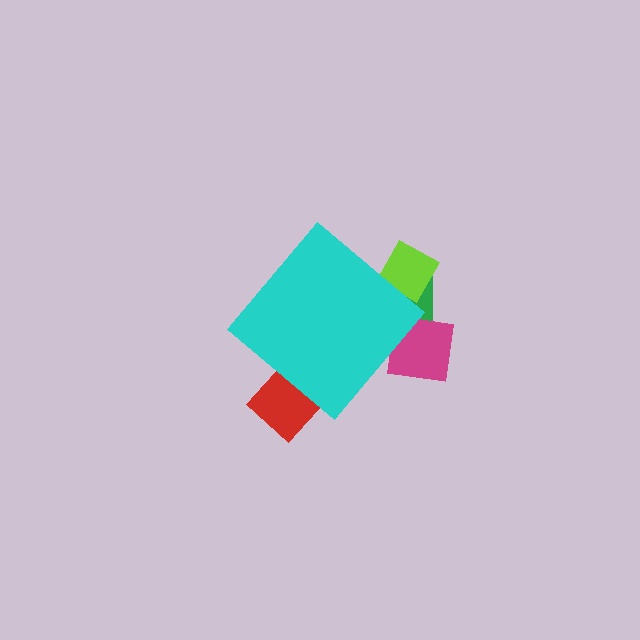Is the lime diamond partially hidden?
Yes, the lime diamond is partially hidden behind the cyan diamond.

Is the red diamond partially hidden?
Yes, the red diamond is partially hidden behind the cyan diamond.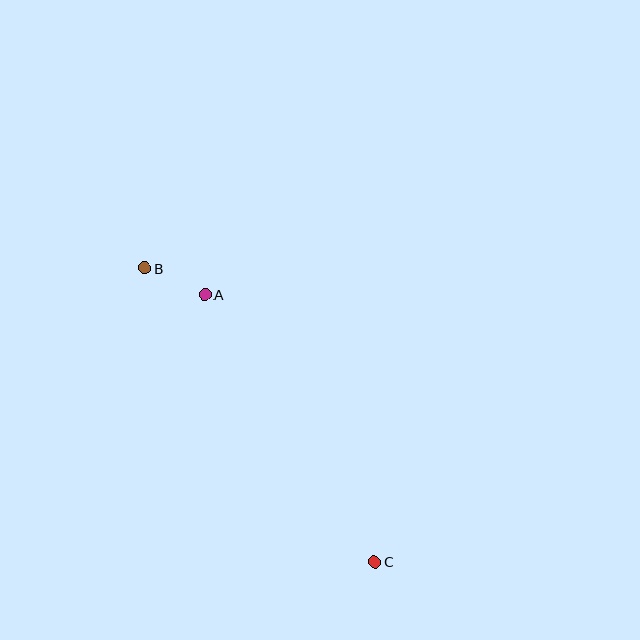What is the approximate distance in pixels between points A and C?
The distance between A and C is approximately 317 pixels.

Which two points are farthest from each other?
Points B and C are farthest from each other.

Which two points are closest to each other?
Points A and B are closest to each other.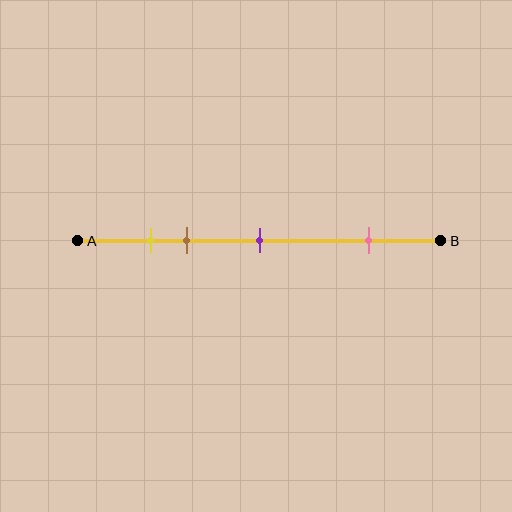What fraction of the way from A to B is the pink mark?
The pink mark is approximately 80% (0.8) of the way from A to B.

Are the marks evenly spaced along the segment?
No, the marks are not evenly spaced.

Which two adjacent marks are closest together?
The yellow and brown marks are the closest adjacent pair.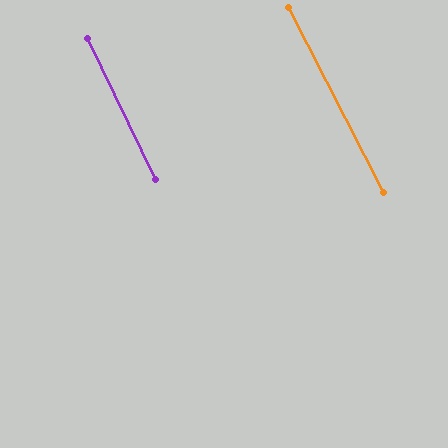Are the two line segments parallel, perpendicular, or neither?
Parallel — their directions differ by only 1.4°.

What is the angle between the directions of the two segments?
Approximately 1 degree.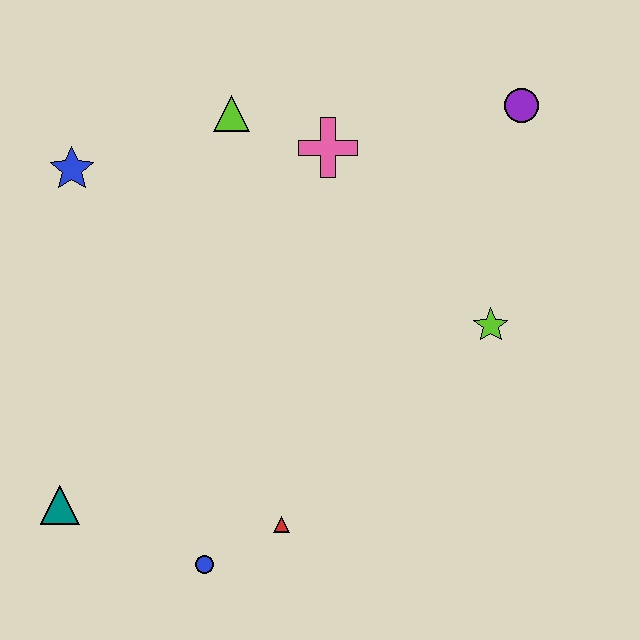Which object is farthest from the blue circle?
The purple circle is farthest from the blue circle.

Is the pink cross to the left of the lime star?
Yes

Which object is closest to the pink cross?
The lime triangle is closest to the pink cross.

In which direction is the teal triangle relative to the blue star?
The teal triangle is below the blue star.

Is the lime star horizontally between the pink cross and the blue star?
No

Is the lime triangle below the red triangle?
No